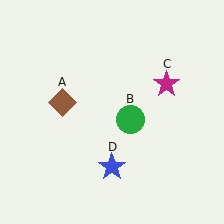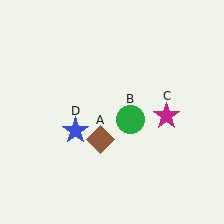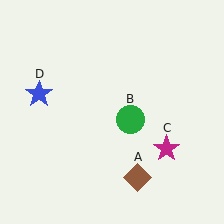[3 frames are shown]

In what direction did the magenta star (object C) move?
The magenta star (object C) moved down.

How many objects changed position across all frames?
3 objects changed position: brown diamond (object A), magenta star (object C), blue star (object D).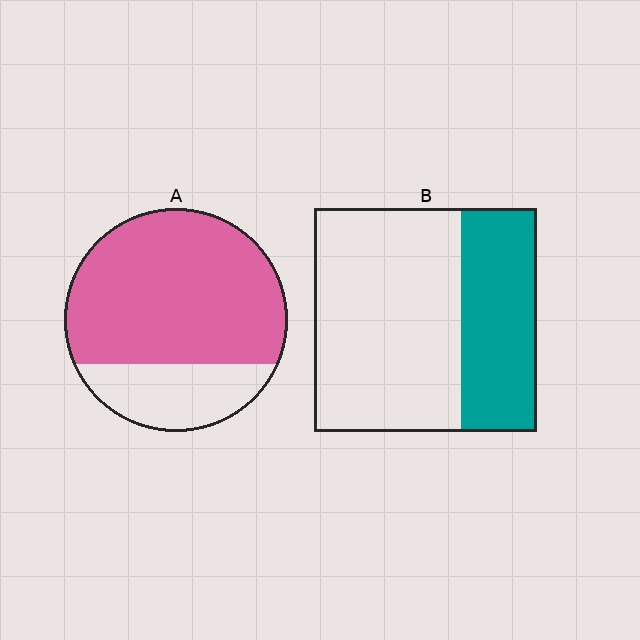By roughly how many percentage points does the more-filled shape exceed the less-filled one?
By roughly 40 percentage points (A over B).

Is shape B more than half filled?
No.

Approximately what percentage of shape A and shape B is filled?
A is approximately 75% and B is approximately 35%.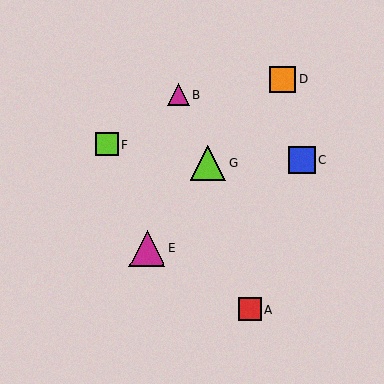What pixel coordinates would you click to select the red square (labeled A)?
Click at (250, 310) to select the red square A.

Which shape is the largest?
The magenta triangle (labeled E) is the largest.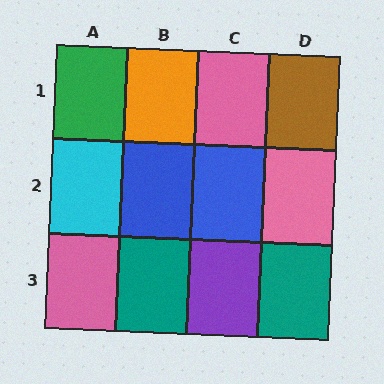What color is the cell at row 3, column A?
Pink.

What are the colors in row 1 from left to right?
Green, orange, pink, brown.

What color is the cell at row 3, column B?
Teal.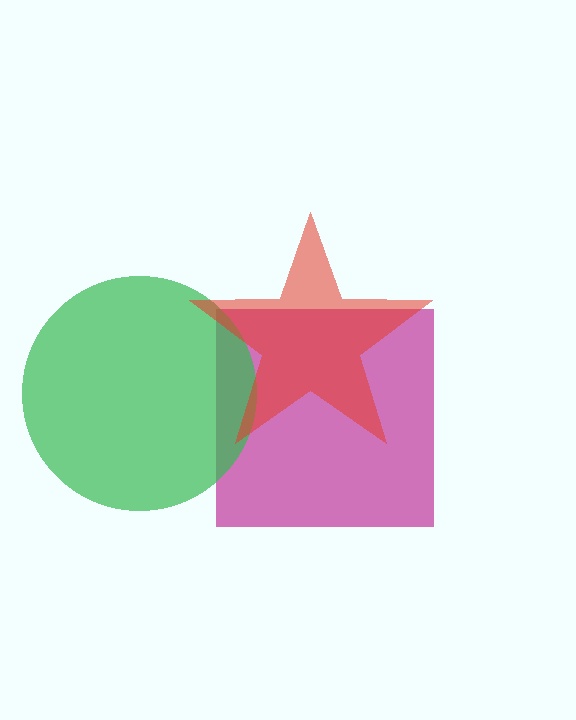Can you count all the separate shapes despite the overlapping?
Yes, there are 3 separate shapes.